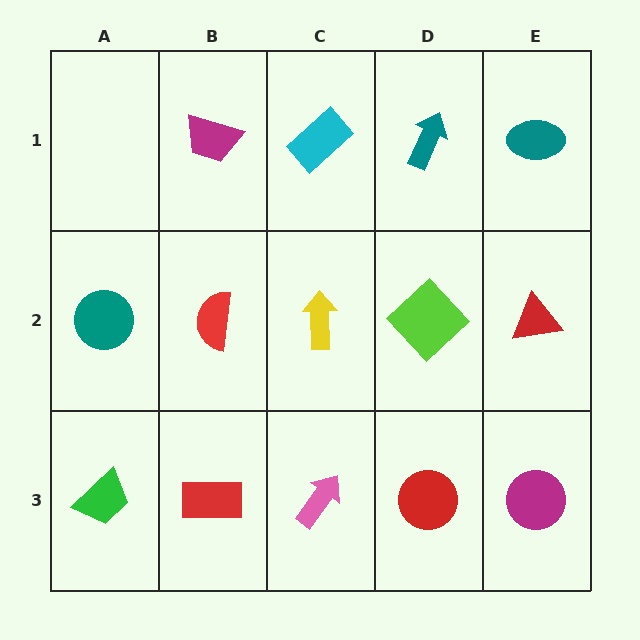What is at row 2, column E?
A red triangle.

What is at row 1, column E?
A teal ellipse.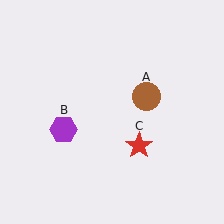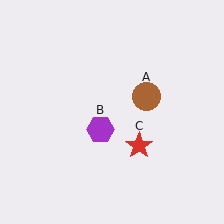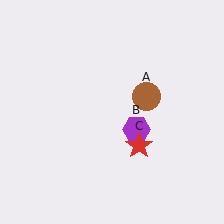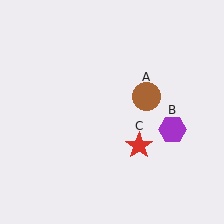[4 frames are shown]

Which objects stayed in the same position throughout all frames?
Brown circle (object A) and red star (object C) remained stationary.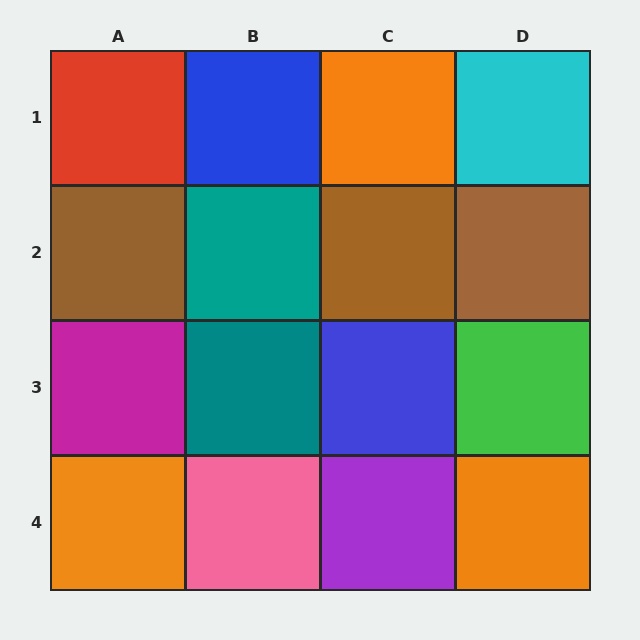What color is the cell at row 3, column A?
Magenta.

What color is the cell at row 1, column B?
Blue.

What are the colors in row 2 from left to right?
Brown, teal, brown, brown.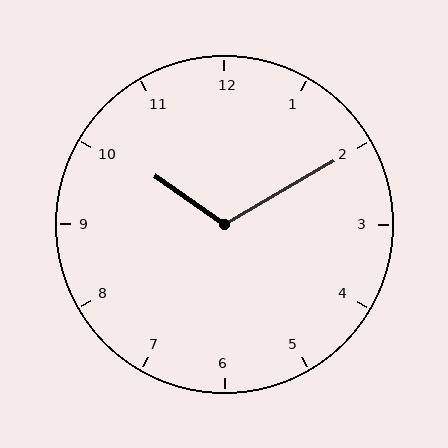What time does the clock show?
10:10.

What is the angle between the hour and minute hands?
Approximately 115 degrees.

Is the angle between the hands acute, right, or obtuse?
It is obtuse.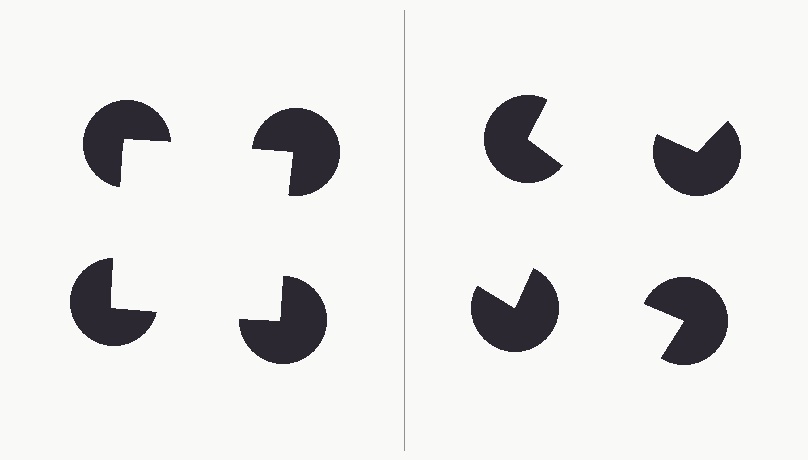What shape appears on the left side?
An illusory square.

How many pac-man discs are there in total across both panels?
8 — 4 on each side.